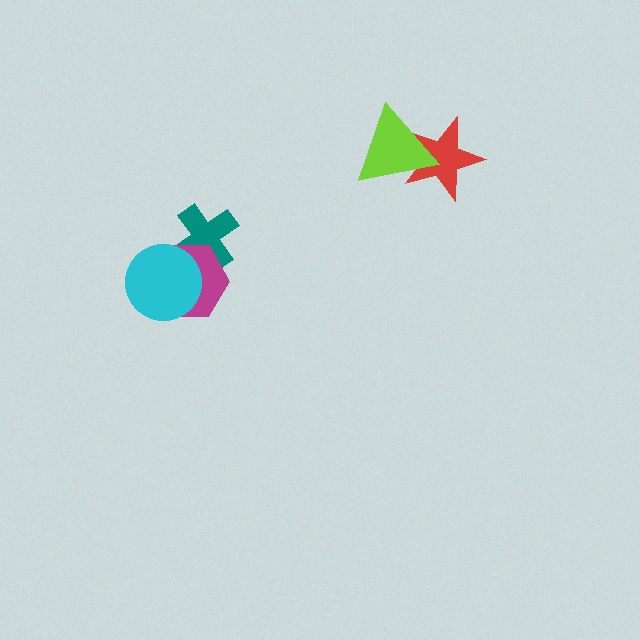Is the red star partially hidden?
Yes, it is partially covered by another shape.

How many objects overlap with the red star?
1 object overlaps with the red star.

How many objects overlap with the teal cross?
2 objects overlap with the teal cross.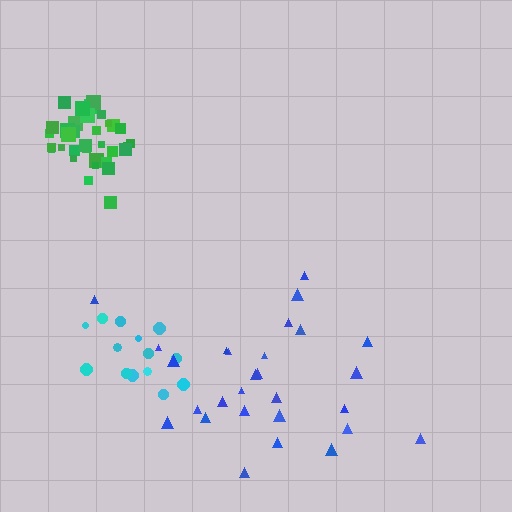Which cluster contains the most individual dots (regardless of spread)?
Green (34).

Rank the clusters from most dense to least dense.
green, cyan, blue.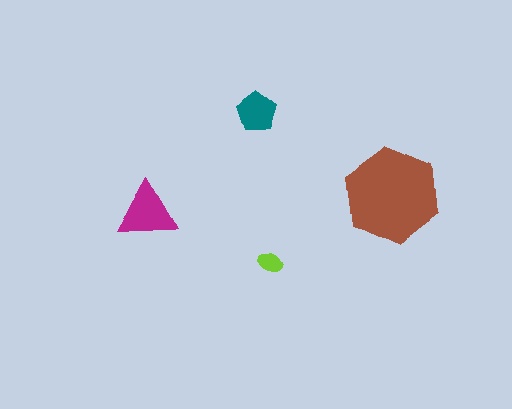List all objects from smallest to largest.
The lime ellipse, the teal pentagon, the magenta triangle, the brown hexagon.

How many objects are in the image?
There are 4 objects in the image.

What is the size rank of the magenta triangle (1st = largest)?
2nd.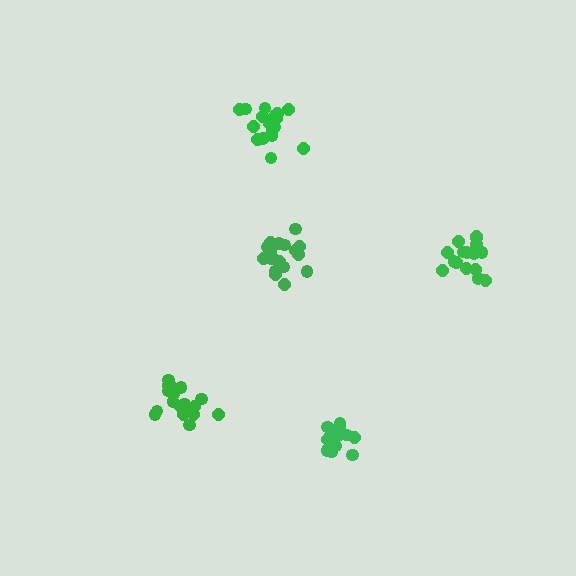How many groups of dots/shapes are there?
There are 5 groups.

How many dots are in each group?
Group 1: 19 dots, Group 2: 15 dots, Group 3: 16 dots, Group 4: 21 dots, Group 5: 19 dots (90 total).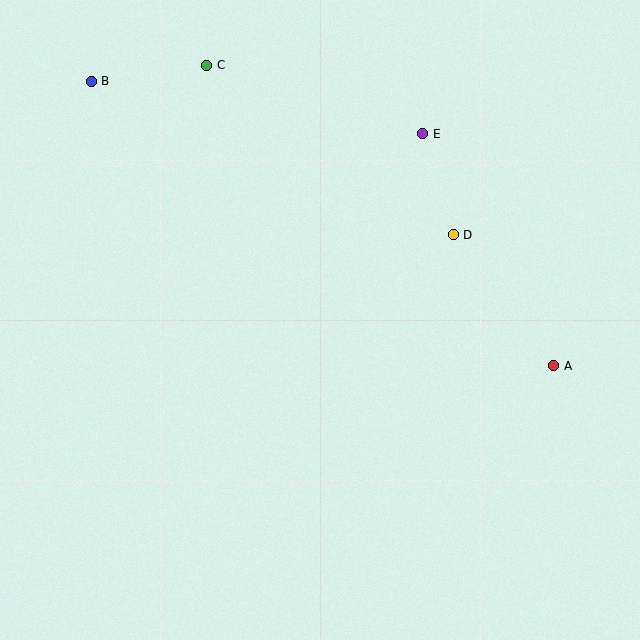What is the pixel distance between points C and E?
The distance between C and E is 226 pixels.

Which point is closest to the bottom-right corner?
Point A is closest to the bottom-right corner.